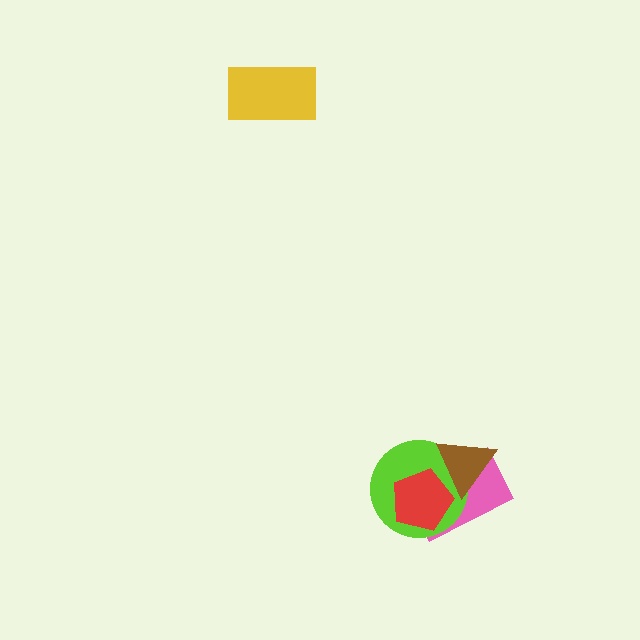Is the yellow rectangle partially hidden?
No, no other shape covers it.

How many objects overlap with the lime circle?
3 objects overlap with the lime circle.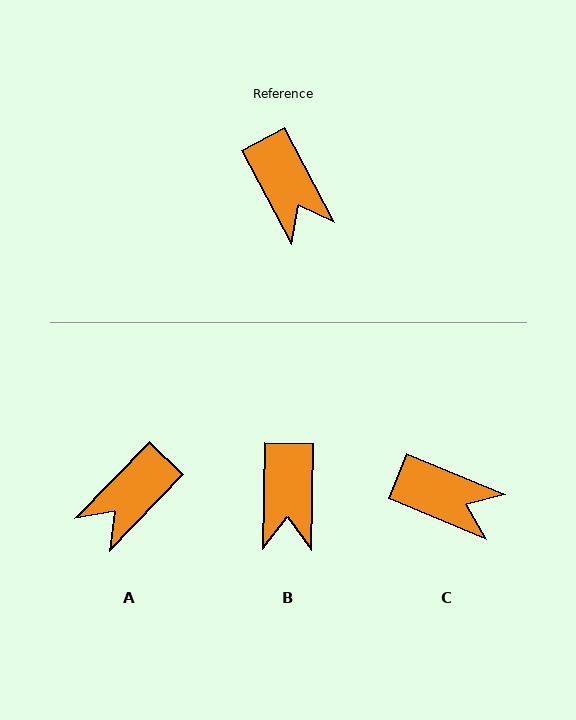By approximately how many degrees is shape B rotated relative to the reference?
Approximately 29 degrees clockwise.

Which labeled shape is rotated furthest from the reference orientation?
A, about 72 degrees away.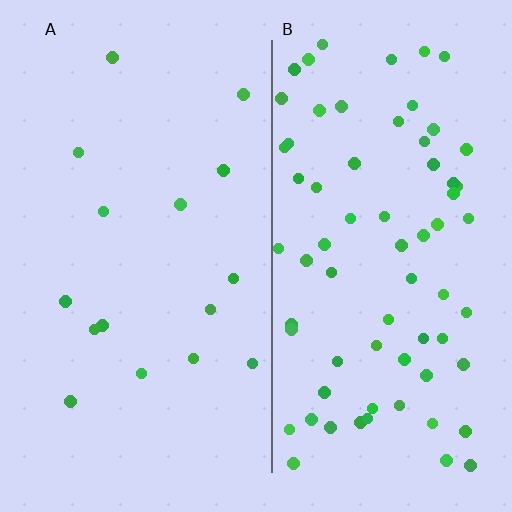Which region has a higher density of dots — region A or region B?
B (the right).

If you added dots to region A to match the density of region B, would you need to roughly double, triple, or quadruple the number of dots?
Approximately quadruple.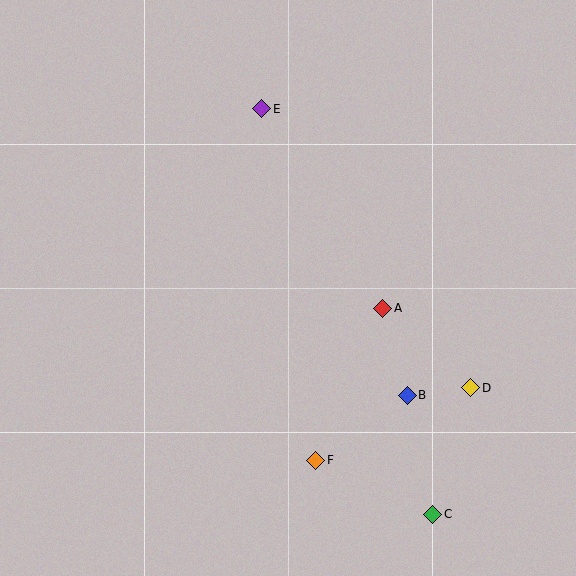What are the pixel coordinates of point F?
Point F is at (316, 460).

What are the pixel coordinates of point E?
Point E is at (262, 109).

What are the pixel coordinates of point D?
Point D is at (471, 388).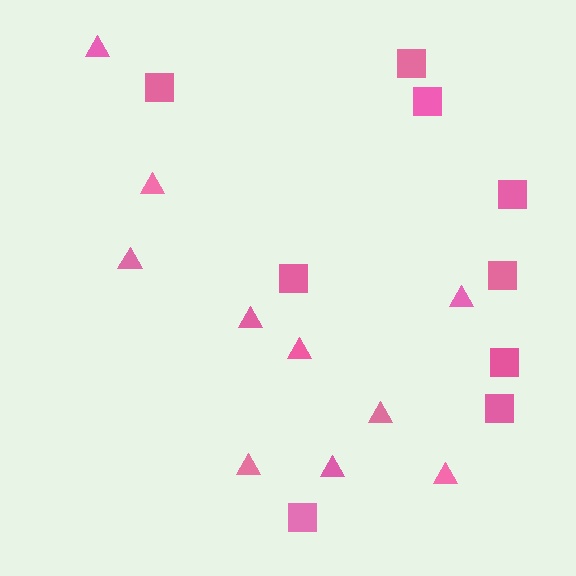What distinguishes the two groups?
There are 2 groups: one group of squares (9) and one group of triangles (10).